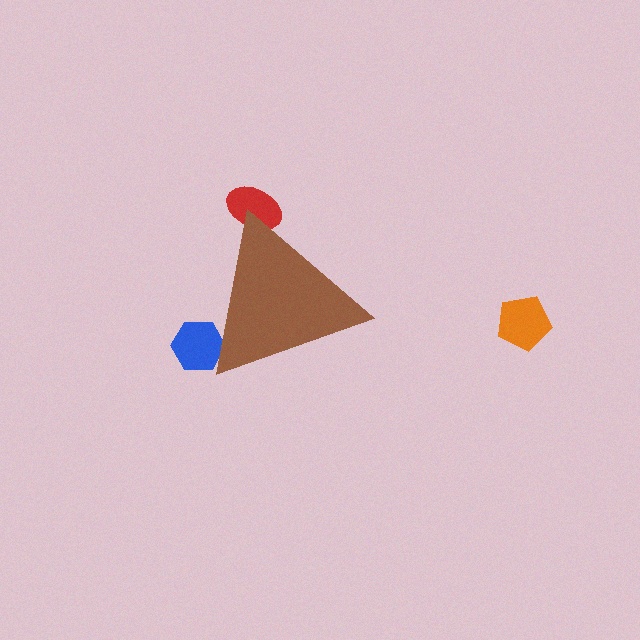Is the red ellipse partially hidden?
Yes, the red ellipse is partially hidden behind the brown triangle.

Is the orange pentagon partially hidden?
No, the orange pentagon is fully visible.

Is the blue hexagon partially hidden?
Yes, the blue hexagon is partially hidden behind the brown triangle.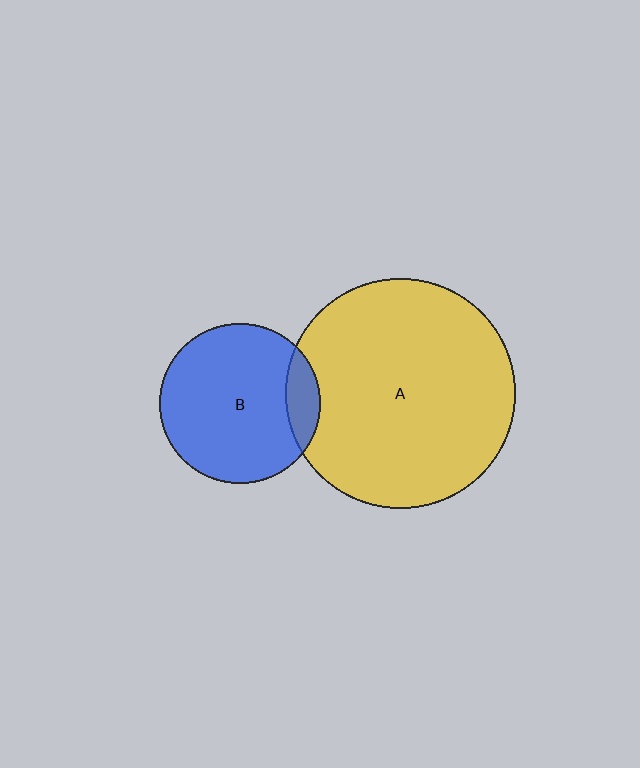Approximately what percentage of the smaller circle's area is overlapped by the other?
Approximately 15%.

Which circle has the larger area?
Circle A (yellow).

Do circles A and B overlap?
Yes.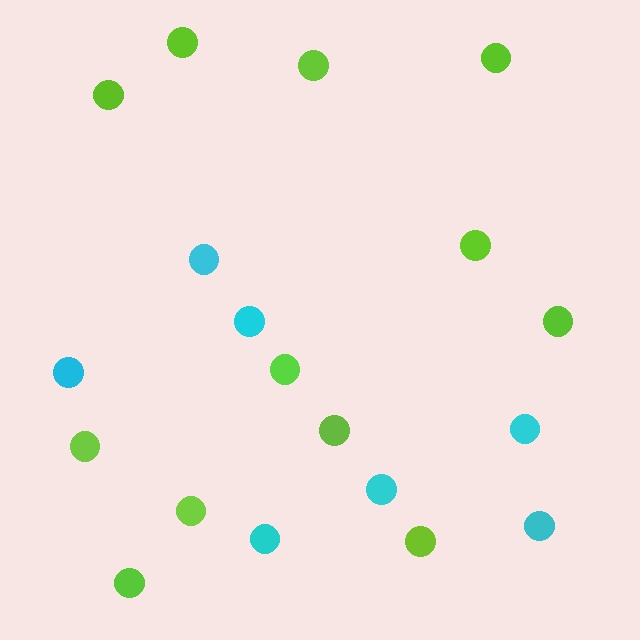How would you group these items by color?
There are 2 groups: one group of cyan circles (7) and one group of lime circles (12).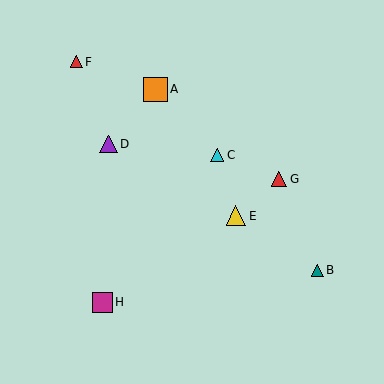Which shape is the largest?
The orange square (labeled A) is the largest.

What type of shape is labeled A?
Shape A is an orange square.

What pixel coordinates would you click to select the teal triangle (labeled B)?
Click at (317, 270) to select the teal triangle B.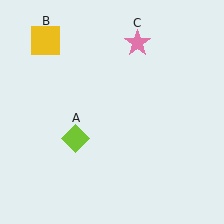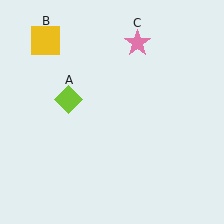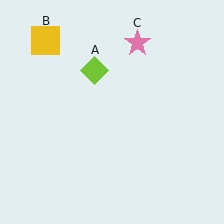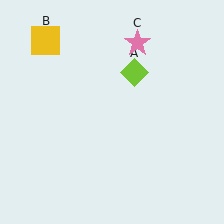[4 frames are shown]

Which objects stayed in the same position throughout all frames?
Yellow square (object B) and pink star (object C) remained stationary.